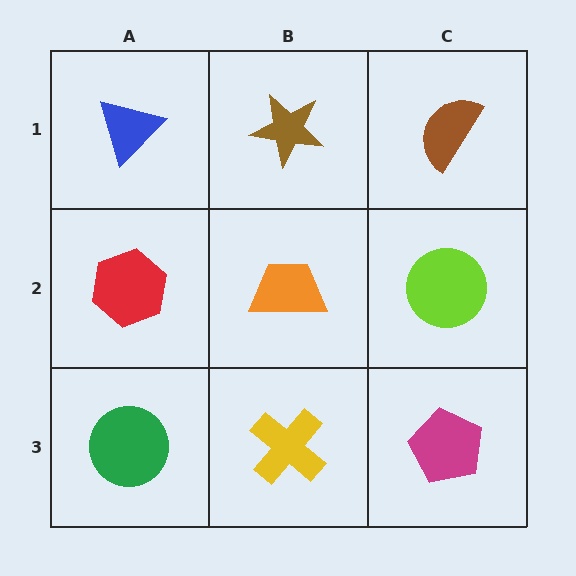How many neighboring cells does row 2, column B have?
4.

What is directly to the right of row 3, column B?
A magenta pentagon.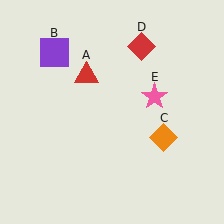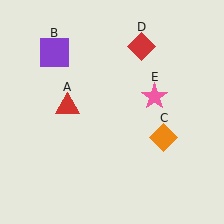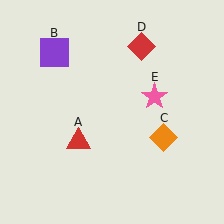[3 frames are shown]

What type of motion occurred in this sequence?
The red triangle (object A) rotated counterclockwise around the center of the scene.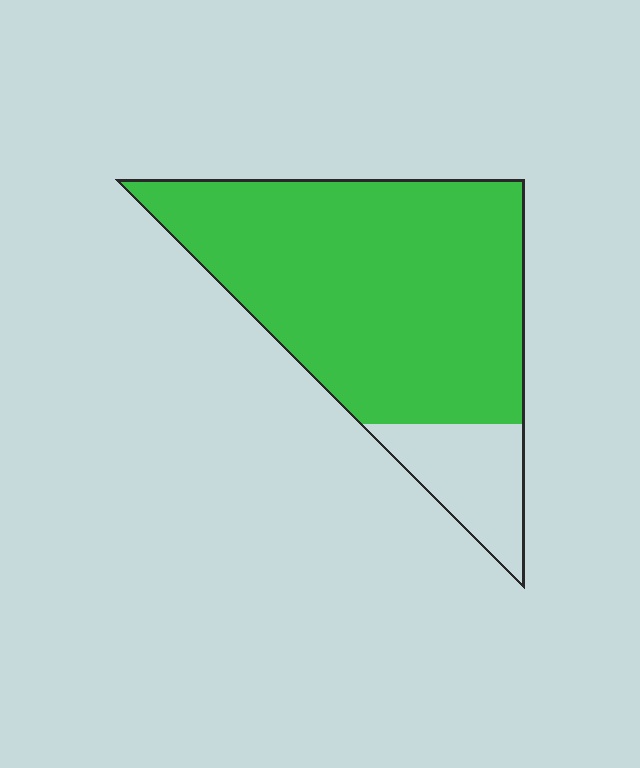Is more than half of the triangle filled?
Yes.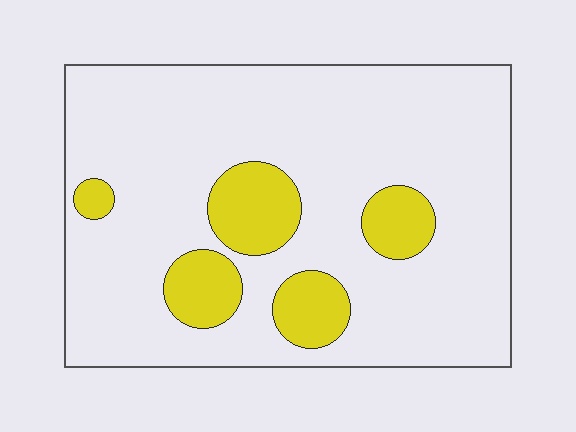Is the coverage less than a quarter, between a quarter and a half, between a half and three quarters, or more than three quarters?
Less than a quarter.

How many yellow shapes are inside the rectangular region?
5.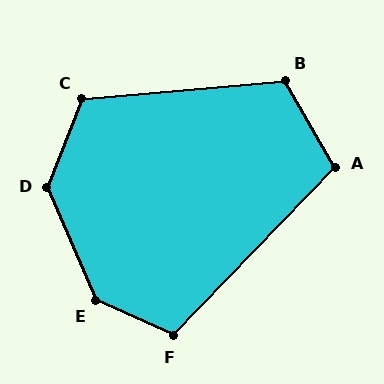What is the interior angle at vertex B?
Approximately 115 degrees (obtuse).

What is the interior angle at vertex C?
Approximately 116 degrees (obtuse).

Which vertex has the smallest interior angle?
A, at approximately 106 degrees.